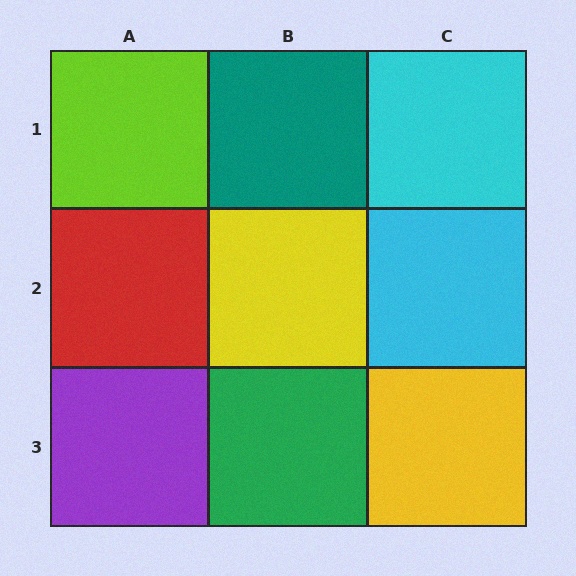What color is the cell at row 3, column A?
Purple.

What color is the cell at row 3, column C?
Yellow.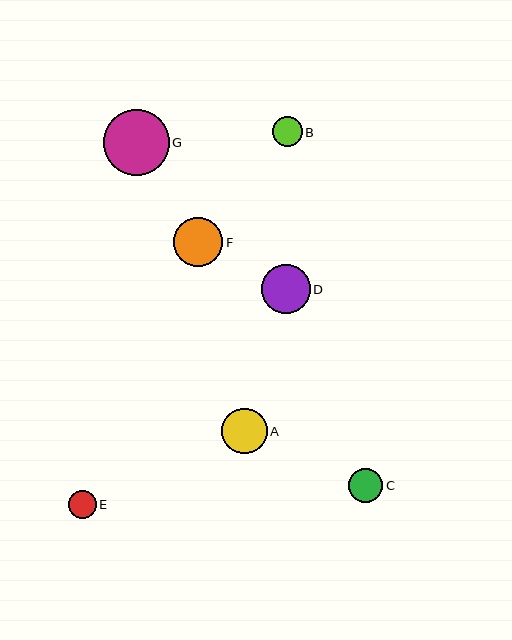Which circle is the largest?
Circle G is the largest with a size of approximately 66 pixels.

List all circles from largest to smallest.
From largest to smallest: G, F, D, A, C, B, E.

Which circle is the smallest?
Circle E is the smallest with a size of approximately 28 pixels.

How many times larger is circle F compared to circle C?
Circle F is approximately 1.4 times the size of circle C.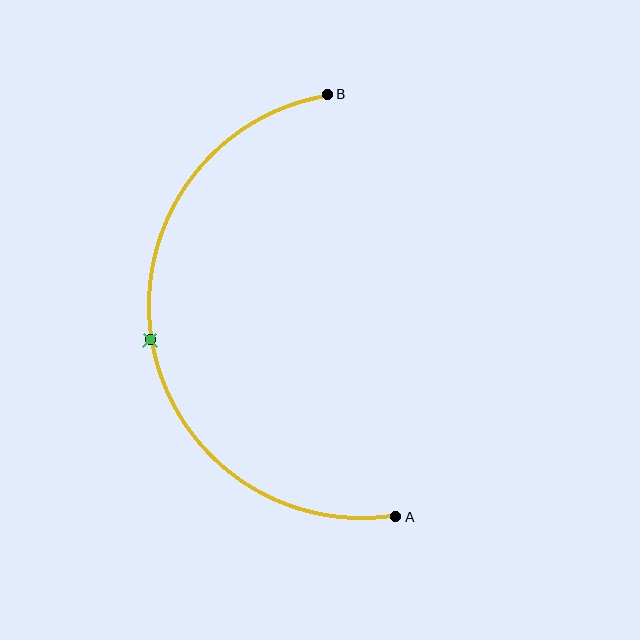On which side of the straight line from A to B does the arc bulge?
The arc bulges to the left of the straight line connecting A and B.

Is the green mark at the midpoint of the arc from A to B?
Yes. The green mark lies on the arc at equal arc-length from both A and B — it is the arc midpoint.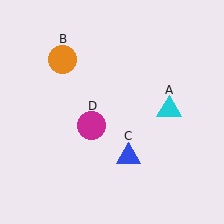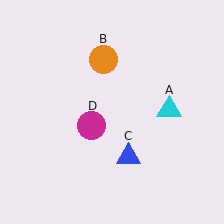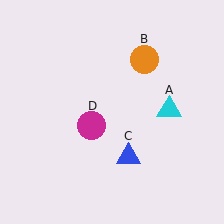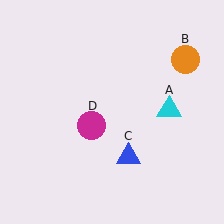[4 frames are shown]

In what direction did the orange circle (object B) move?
The orange circle (object B) moved right.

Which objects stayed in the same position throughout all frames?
Cyan triangle (object A) and blue triangle (object C) and magenta circle (object D) remained stationary.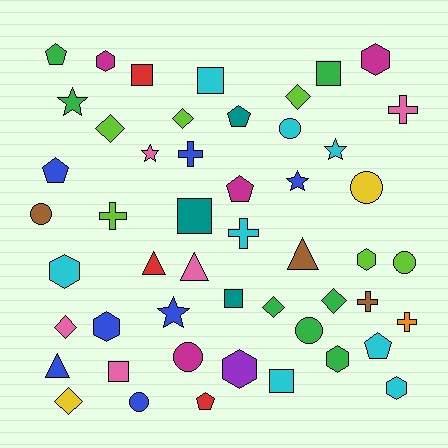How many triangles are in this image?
There are 4 triangles.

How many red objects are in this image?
There are 3 red objects.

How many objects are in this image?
There are 50 objects.